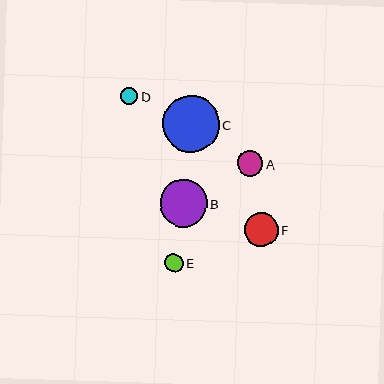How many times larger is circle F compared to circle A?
Circle F is approximately 1.3 times the size of circle A.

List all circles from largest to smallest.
From largest to smallest: C, B, F, A, E, D.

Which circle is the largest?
Circle C is the largest with a size of approximately 57 pixels.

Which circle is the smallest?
Circle D is the smallest with a size of approximately 18 pixels.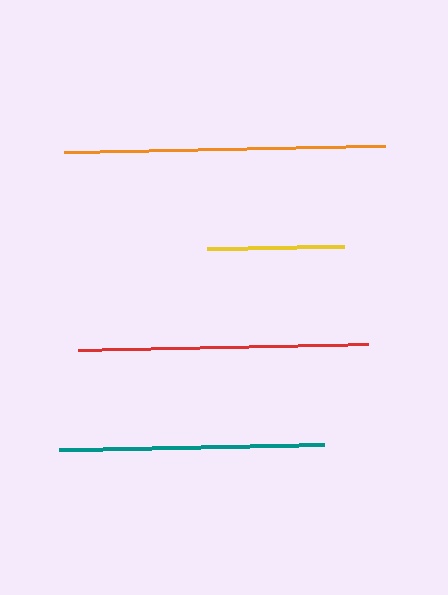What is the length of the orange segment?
The orange segment is approximately 320 pixels long.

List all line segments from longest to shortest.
From longest to shortest: orange, red, teal, yellow.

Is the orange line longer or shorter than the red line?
The orange line is longer than the red line.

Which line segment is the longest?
The orange line is the longest at approximately 320 pixels.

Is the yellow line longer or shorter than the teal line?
The teal line is longer than the yellow line.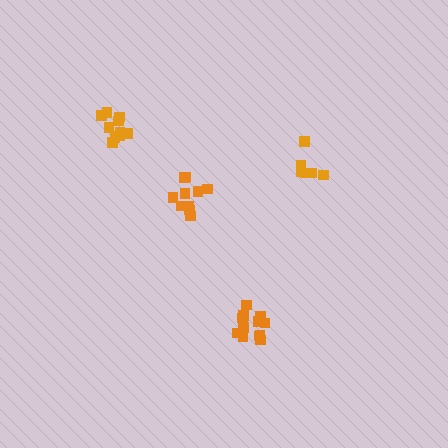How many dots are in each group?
Group 1: 6 dots, Group 2: 10 dots, Group 3: 10 dots, Group 4: 12 dots (38 total).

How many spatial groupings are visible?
There are 4 spatial groupings.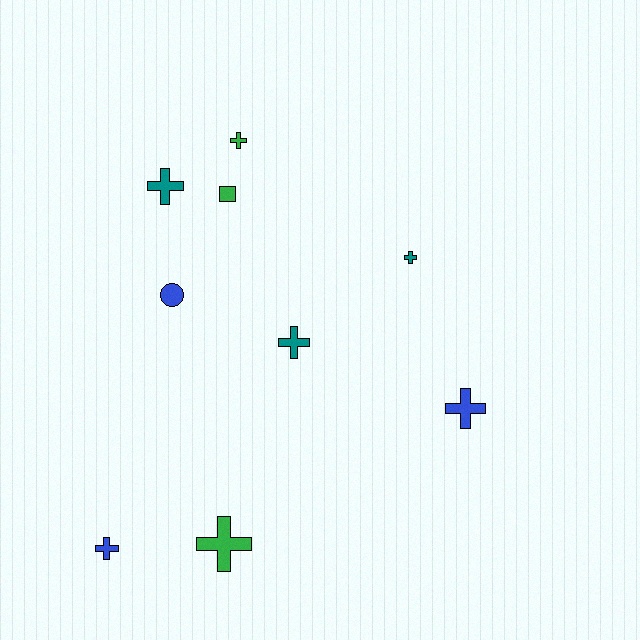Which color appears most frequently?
Green, with 3 objects.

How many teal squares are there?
There are no teal squares.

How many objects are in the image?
There are 9 objects.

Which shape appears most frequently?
Cross, with 7 objects.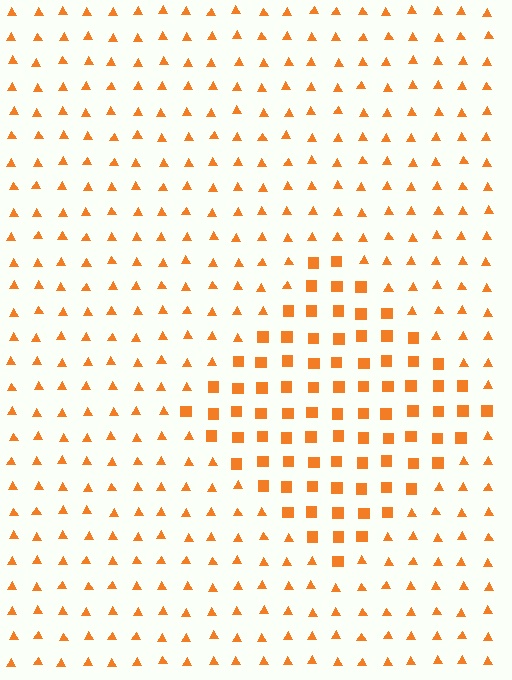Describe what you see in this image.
The image is filled with small orange elements arranged in a uniform grid. A diamond-shaped region contains squares, while the surrounding area contains triangles. The boundary is defined purely by the change in element shape.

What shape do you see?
I see a diamond.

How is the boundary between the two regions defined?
The boundary is defined by a change in element shape: squares inside vs. triangles outside. All elements share the same color and spacing.